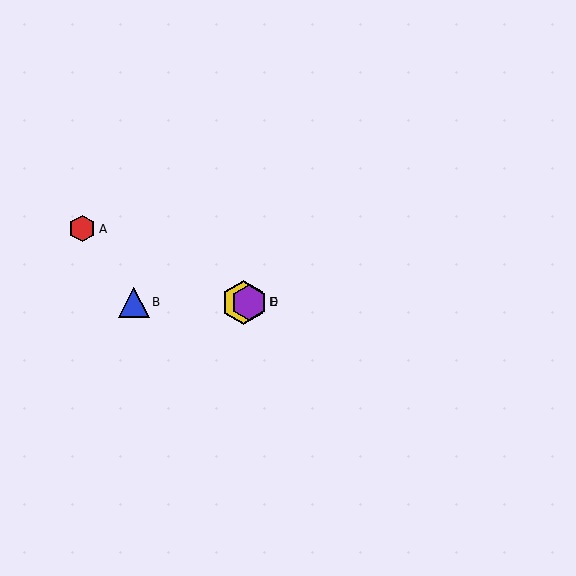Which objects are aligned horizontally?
Objects B, C, D, E are aligned horizontally.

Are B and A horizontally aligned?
No, B is at y≈302 and A is at y≈229.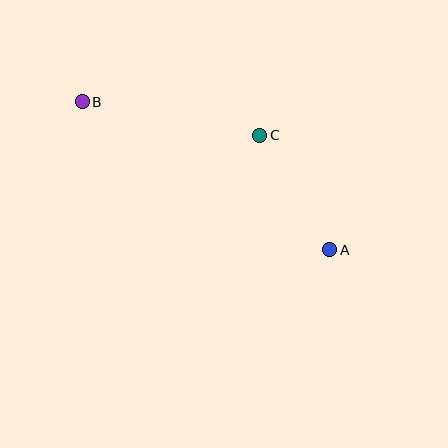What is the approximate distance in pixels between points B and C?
The distance between B and C is approximately 181 pixels.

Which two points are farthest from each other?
Points A and B are farthest from each other.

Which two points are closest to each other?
Points A and C are closest to each other.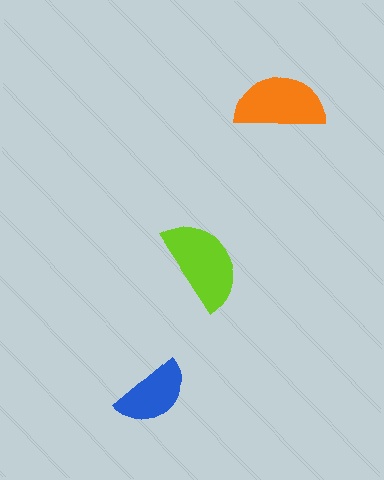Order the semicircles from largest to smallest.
the lime one, the orange one, the blue one.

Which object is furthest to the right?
The orange semicircle is rightmost.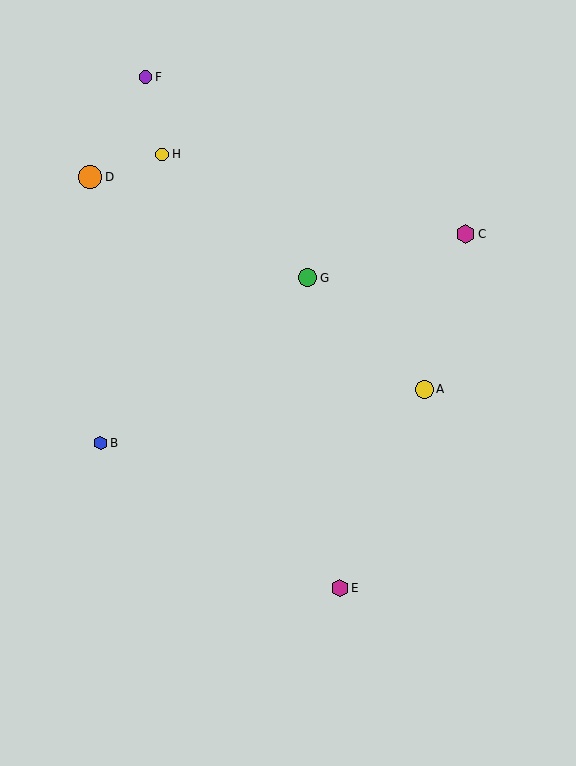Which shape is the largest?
The orange circle (labeled D) is the largest.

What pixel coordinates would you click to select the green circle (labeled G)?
Click at (308, 278) to select the green circle G.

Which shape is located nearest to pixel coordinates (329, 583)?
The magenta hexagon (labeled E) at (340, 588) is nearest to that location.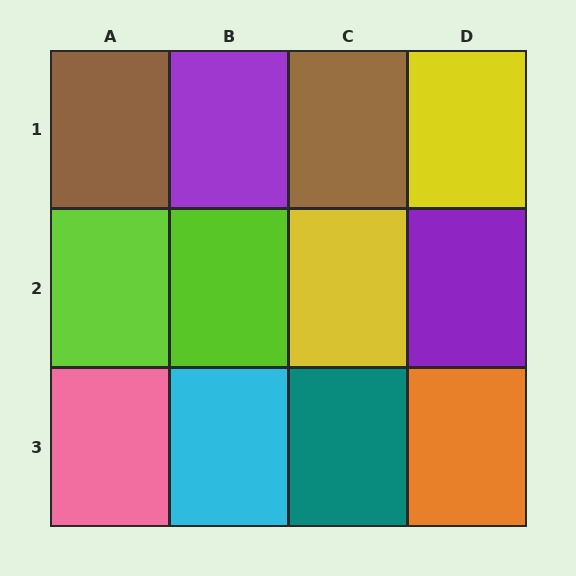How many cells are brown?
2 cells are brown.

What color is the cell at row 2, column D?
Purple.